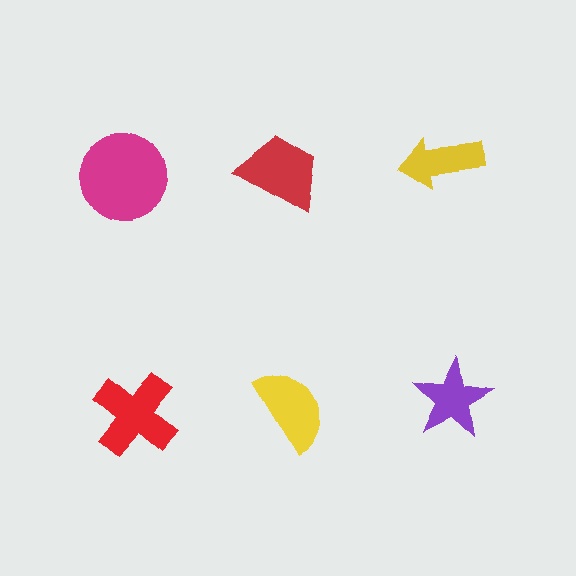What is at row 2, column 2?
A yellow semicircle.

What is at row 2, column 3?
A purple star.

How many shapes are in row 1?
3 shapes.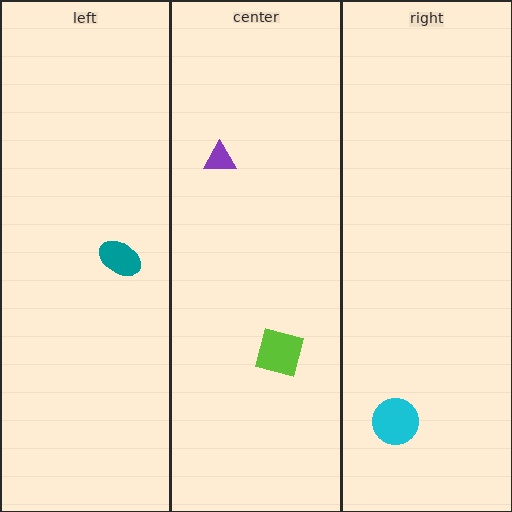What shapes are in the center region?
The purple triangle, the lime square.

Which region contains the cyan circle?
The right region.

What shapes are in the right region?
The cyan circle.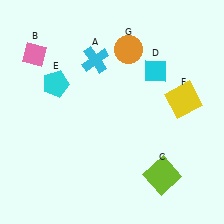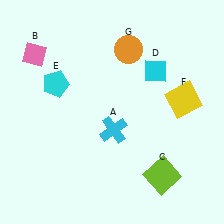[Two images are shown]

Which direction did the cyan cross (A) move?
The cyan cross (A) moved down.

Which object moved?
The cyan cross (A) moved down.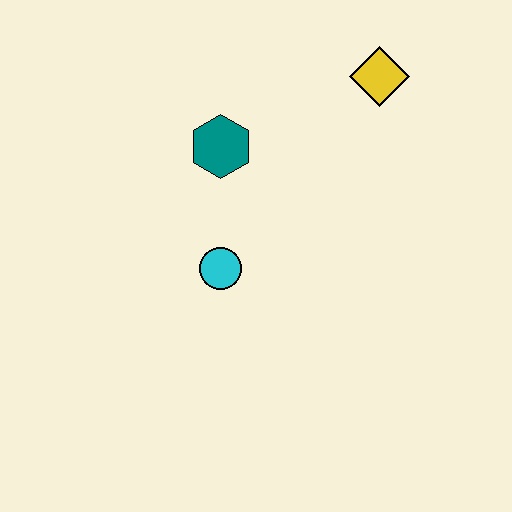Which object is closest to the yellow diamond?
The teal hexagon is closest to the yellow diamond.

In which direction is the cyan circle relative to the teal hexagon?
The cyan circle is below the teal hexagon.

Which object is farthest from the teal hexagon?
The yellow diamond is farthest from the teal hexagon.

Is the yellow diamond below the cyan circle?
No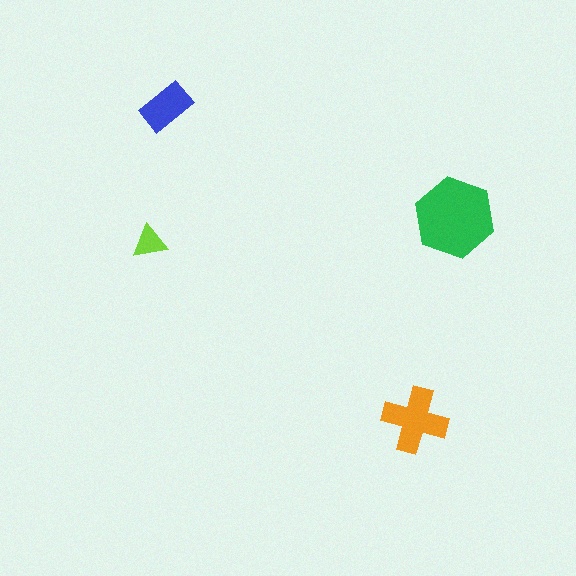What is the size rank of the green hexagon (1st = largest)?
1st.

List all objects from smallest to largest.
The lime triangle, the blue rectangle, the orange cross, the green hexagon.